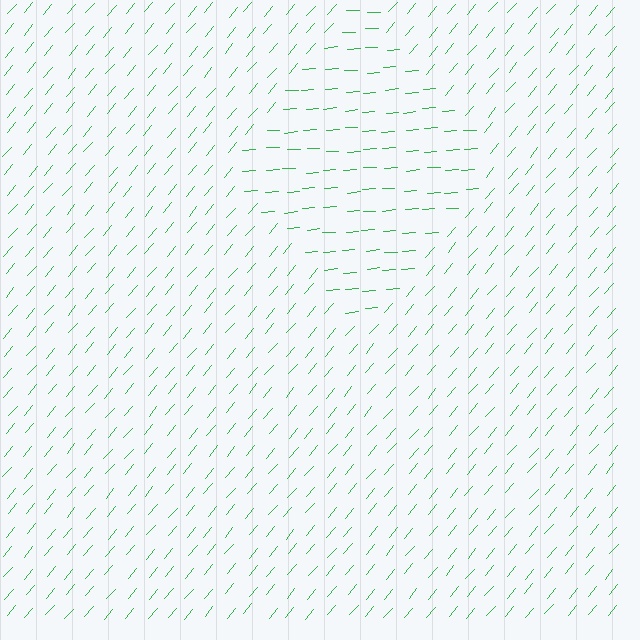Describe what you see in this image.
The image is filled with small green line segments. A diamond region in the image has lines oriented differently from the surrounding lines, creating a visible texture boundary.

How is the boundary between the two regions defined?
The boundary is defined purely by a change in line orientation (approximately 45 degrees difference). All lines are the same color and thickness.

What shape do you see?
I see a diamond.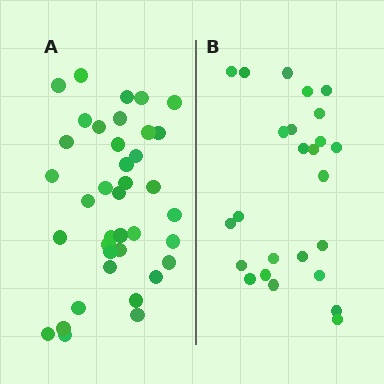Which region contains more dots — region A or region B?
Region A (the left region) has more dots.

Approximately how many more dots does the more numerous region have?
Region A has approximately 15 more dots than region B.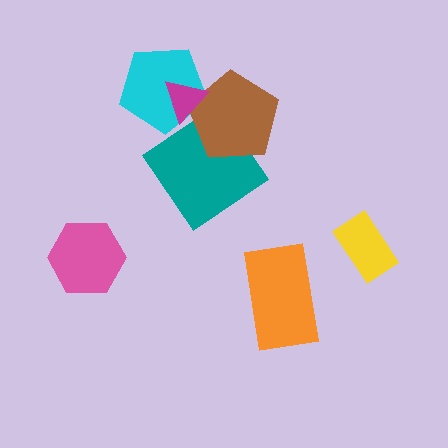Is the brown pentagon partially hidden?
Yes, it is partially covered by another shape.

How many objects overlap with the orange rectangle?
0 objects overlap with the orange rectangle.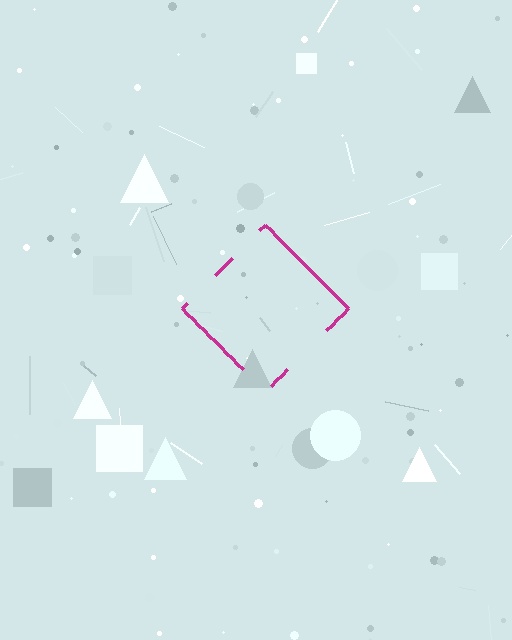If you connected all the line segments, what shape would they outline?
They would outline a diamond.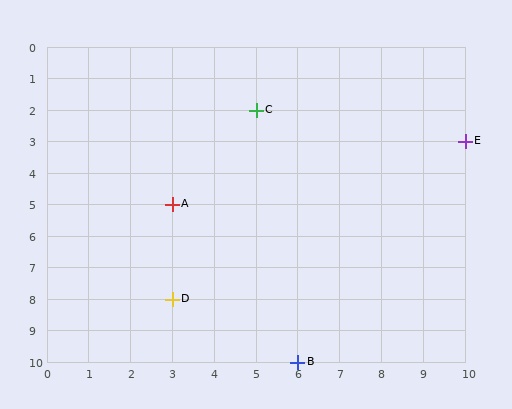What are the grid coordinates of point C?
Point C is at grid coordinates (5, 2).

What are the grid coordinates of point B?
Point B is at grid coordinates (6, 10).